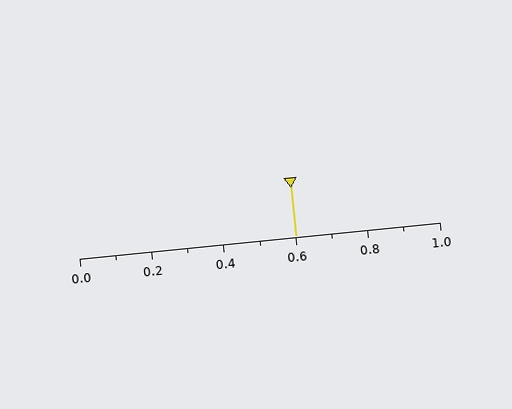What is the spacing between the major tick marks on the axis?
The major ticks are spaced 0.2 apart.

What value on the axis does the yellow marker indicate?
The marker indicates approximately 0.6.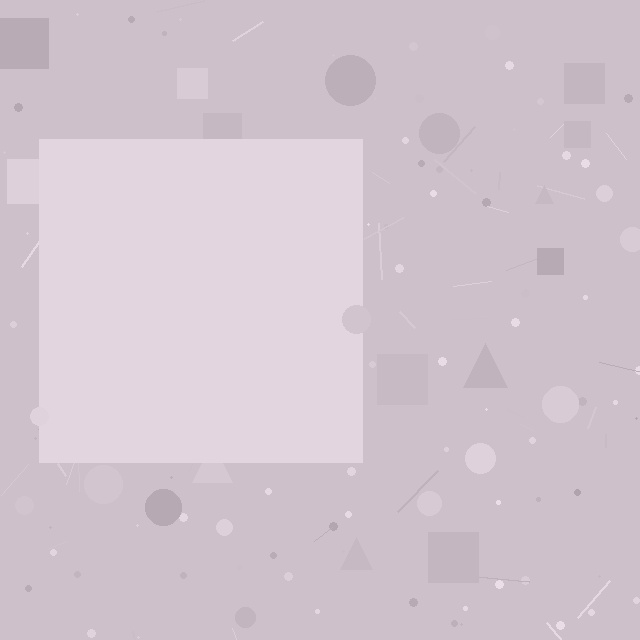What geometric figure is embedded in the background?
A square is embedded in the background.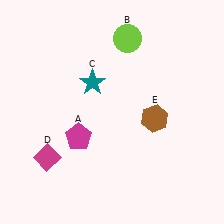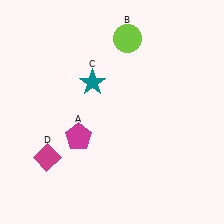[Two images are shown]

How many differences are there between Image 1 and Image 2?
There is 1 difference between the two images.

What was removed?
The brown hexagon (E) was removed in Image 2.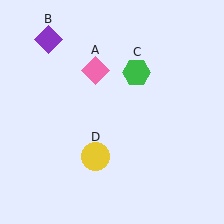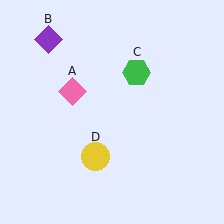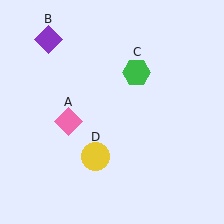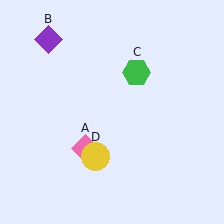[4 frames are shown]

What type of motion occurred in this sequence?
The pink diamond (object A) rotated counterclockwise around the center of the scene.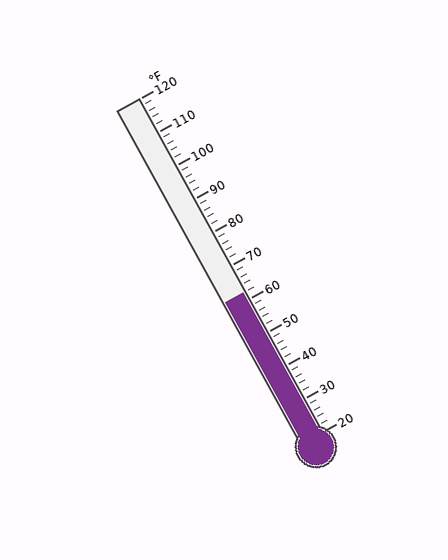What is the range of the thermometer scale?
The thermometer scale ranges from 20°F to 120°F.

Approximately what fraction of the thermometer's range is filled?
The thermometer is filled to approximately 40% of its range.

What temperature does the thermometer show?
The thermometer shows approximately 62°F.